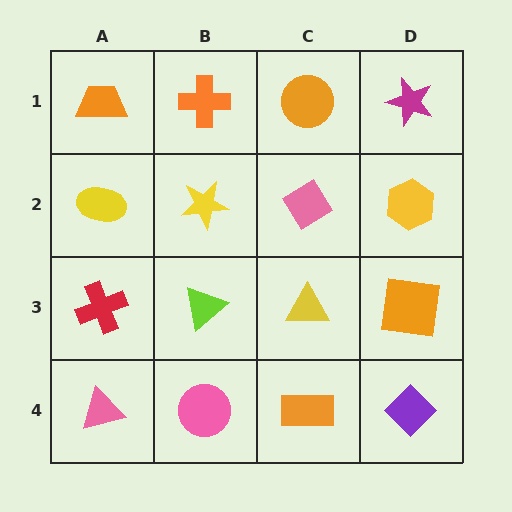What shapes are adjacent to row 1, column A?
A yellow ellipse (row 2, column A), an orange cross (row 1, column B).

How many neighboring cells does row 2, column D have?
3.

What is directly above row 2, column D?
A magenta star.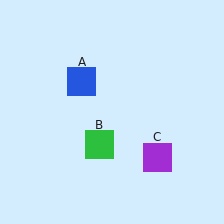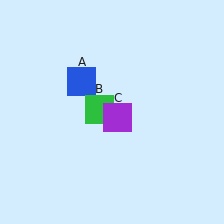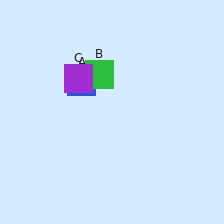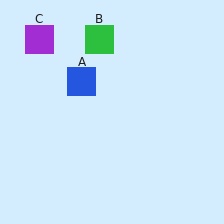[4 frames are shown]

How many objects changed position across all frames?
2 objects changed position: green square (object B), purple square (object C).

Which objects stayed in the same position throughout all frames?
Blue square (object A) remained stationary.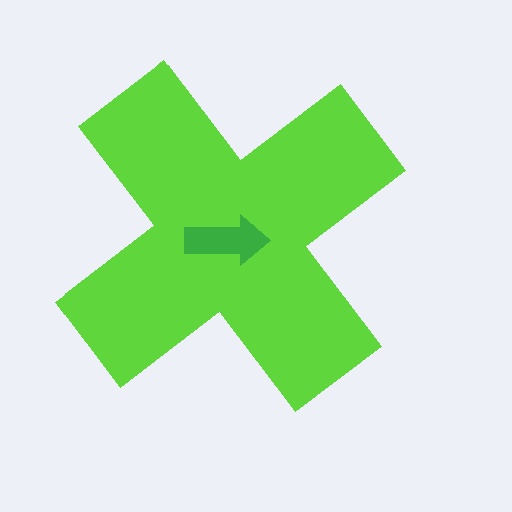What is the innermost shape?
The green arrow.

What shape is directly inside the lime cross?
The green arrow.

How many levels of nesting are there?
2.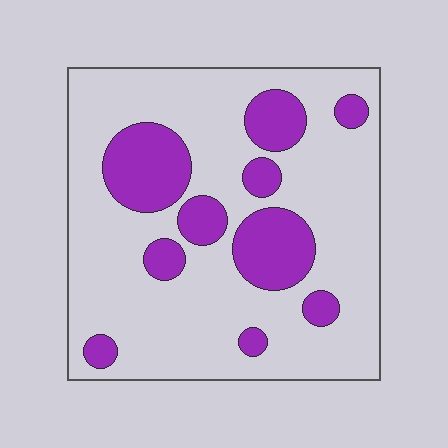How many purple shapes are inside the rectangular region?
10.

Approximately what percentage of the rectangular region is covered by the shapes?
Approximately 25%.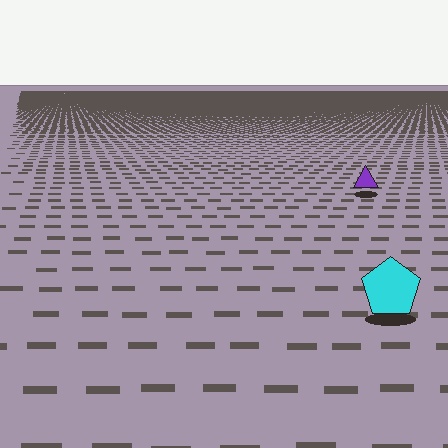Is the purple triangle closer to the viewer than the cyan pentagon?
No. The cyan pentagon is closer — you can tell from the texture gradient: the ground texture is coarser near it.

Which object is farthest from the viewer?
The purple triangle is farthest from the viewer. It appears smaller and the ground texture around it is denser.